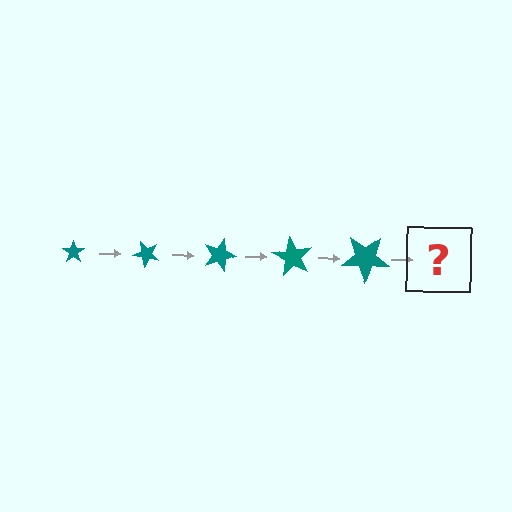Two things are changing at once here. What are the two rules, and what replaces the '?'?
The two rules are that the star grows larger each step and it rotates 45 degrees each step. The '?' should be a star, larger than the previous one and rotated 225 degrees from the start.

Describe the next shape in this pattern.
It should be a star, larger than the previous one and rotated 225 degrees from the start.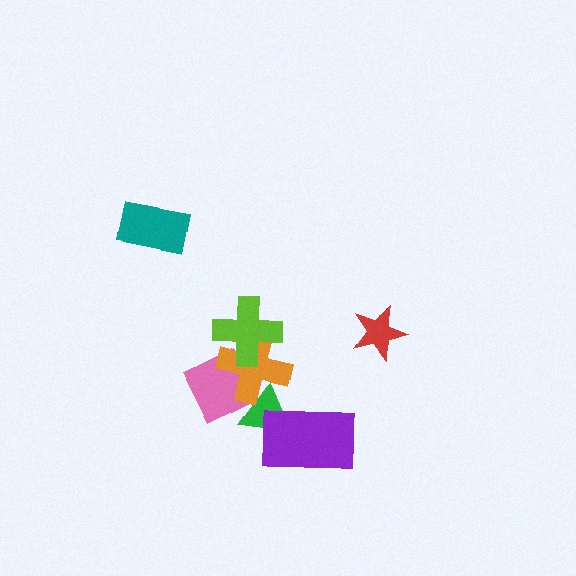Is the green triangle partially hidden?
Yes, it is partially covered by another shape.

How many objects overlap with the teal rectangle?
0 objects overlap with the teal rectangle.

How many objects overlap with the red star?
0 objects overlap with the red star.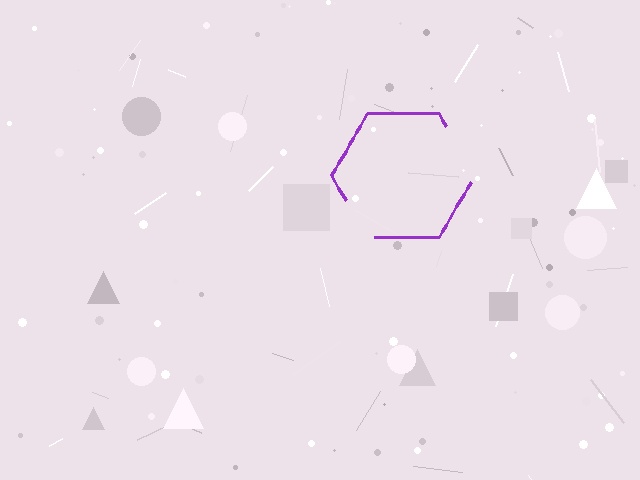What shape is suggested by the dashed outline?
The dashed outline suggests a hexagon.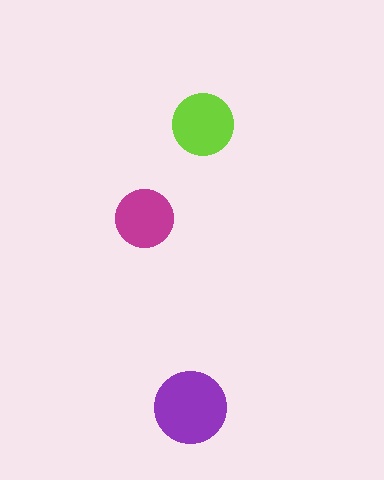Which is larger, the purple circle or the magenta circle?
The purple one.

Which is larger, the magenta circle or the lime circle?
The lime one.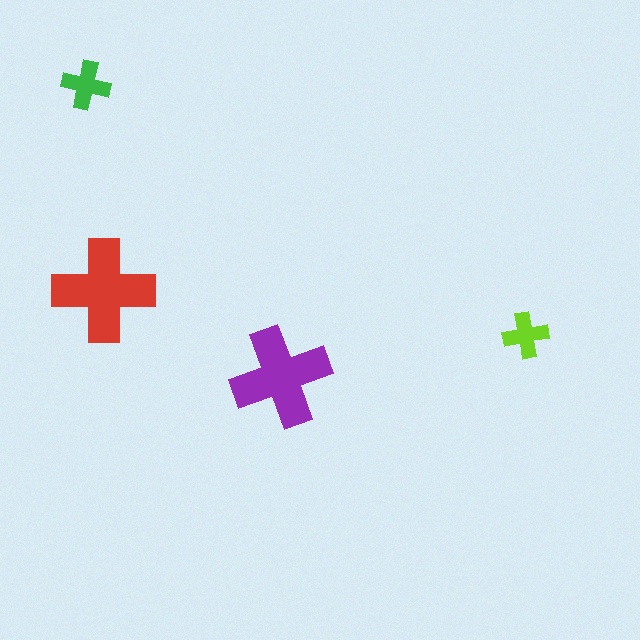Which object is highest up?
The green cross is topmost.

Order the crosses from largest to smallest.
the red one, the purple one, the green one, the lime one.